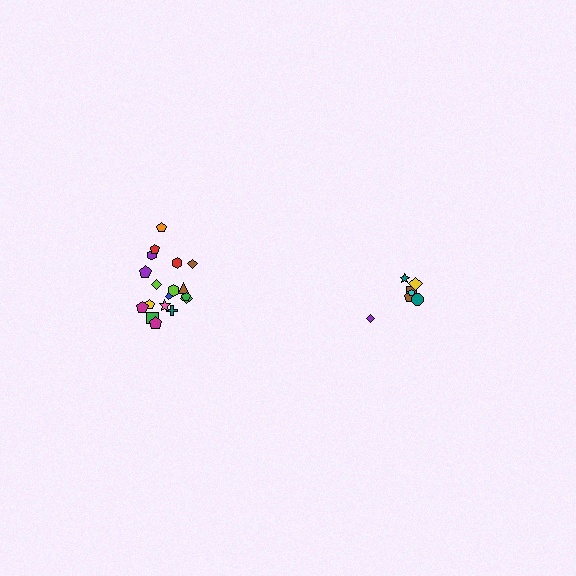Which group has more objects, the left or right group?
The left group.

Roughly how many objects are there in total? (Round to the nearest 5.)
Roughly 25 objects in total.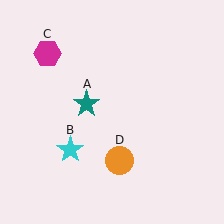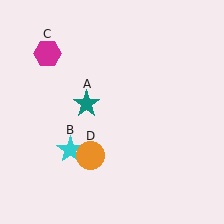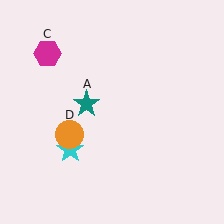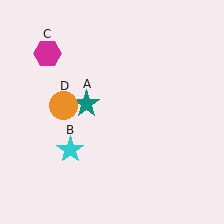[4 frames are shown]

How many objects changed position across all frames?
1 object changed position: orange circle (object D).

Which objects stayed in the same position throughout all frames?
Teal star (object A) and cyan star (object B) and magenta hexagon (object C) remained stationary.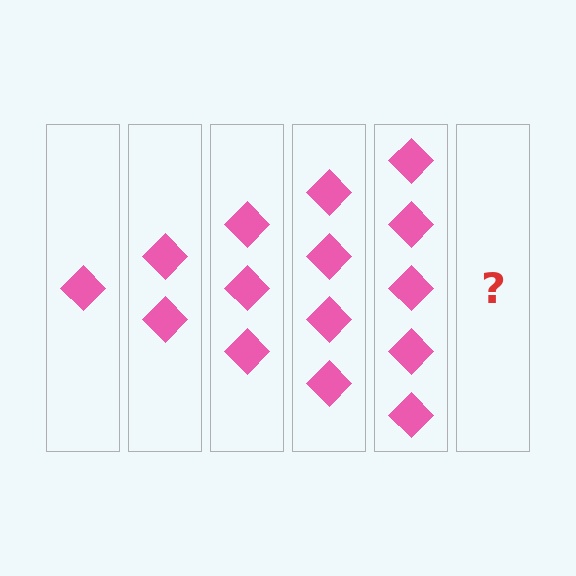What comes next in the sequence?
The next element should be 6 diamonds.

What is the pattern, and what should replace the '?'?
The pattern is that each step adds one more diamond. The '?' should be 6 diamonds.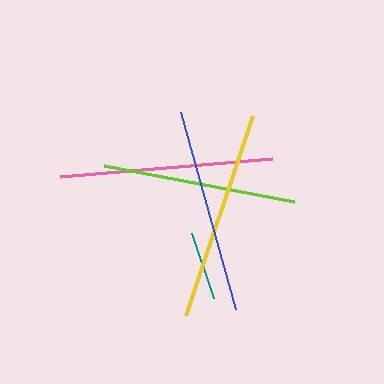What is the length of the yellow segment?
The yellow segment is approximately 211 pixels long.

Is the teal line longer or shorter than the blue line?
The blue line is longer than the teal line.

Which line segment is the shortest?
The teal line is the shortest at approximately 69 pixels.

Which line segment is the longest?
The pink line is the longest at approximately 212 pixels.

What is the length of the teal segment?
The teal segment is approximately 69 pixels long.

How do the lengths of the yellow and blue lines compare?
The yellow and blue lines are approximately the same length.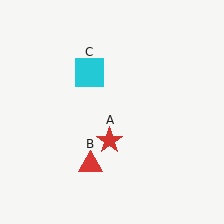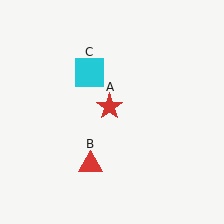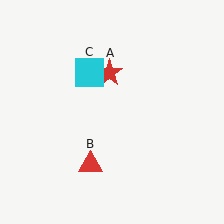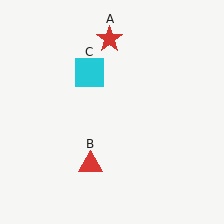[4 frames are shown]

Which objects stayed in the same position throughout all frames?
Red triangle (object B) and cyan square (object C) remained stationary.